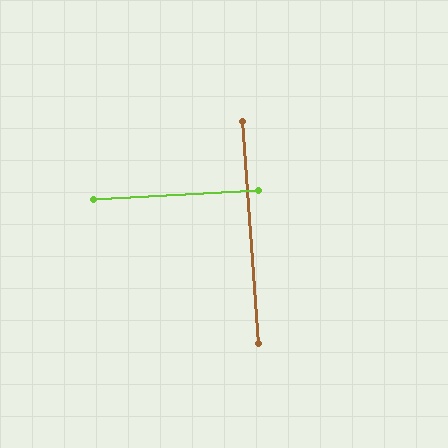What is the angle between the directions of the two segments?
Approximately 89 degrees.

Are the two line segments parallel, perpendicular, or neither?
Perpendicular — they meet at approximately 89°.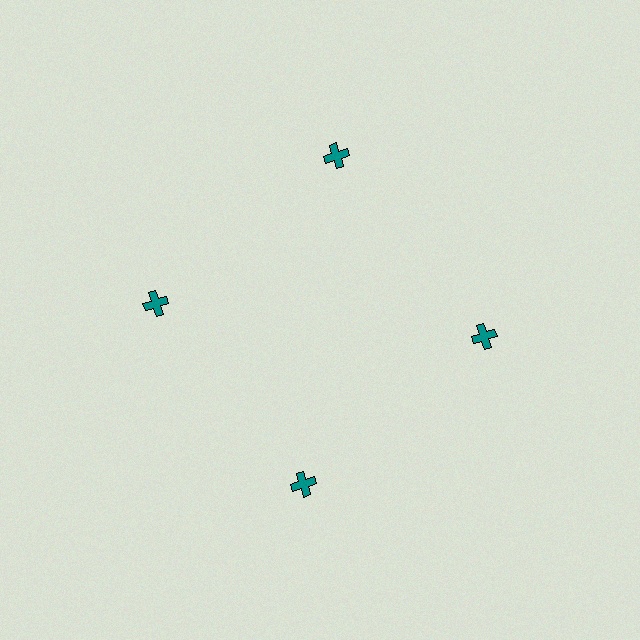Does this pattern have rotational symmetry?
Yes, this pattern has 4-fold rotational symmetry. It looks the same after rotating 90 degrees around the center.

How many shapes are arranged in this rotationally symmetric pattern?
There are 4 shapes, arranged in 4 groups of 1.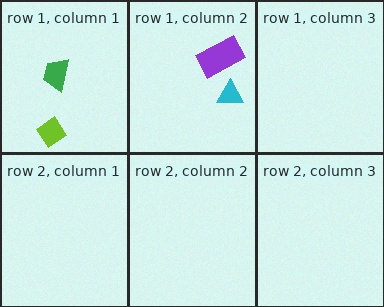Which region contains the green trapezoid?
The row 1, column 1 region.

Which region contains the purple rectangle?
The row 1, column 2 region.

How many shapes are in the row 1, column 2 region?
2.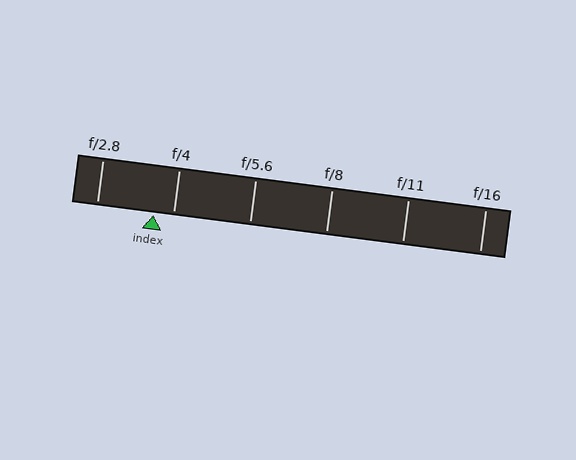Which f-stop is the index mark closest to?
The index mark is closest to f/4.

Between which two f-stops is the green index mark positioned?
The index mark is between f/2.8 and f/4.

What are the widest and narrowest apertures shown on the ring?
The widest aperture shown is f/2.8 and the narrowest is f/16.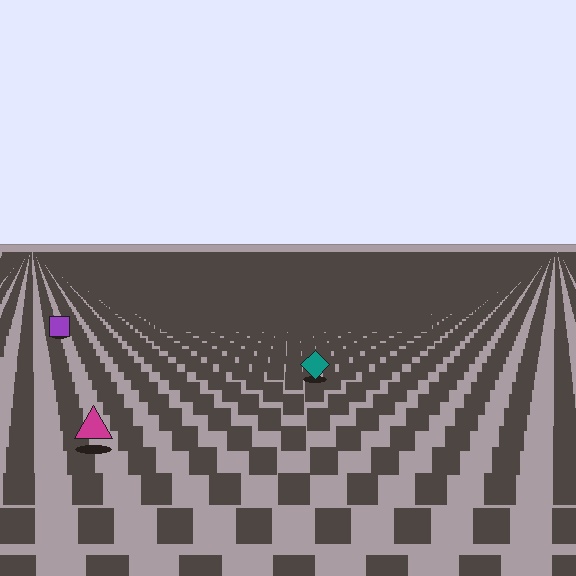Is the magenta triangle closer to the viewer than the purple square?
Yes. The magenta triangle is closer — you can tell from the texture gradient: the ground texture is coarser near it.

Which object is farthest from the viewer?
The purple square is farthest from the viewer. It appears smaller and the ground texture around it is denser.